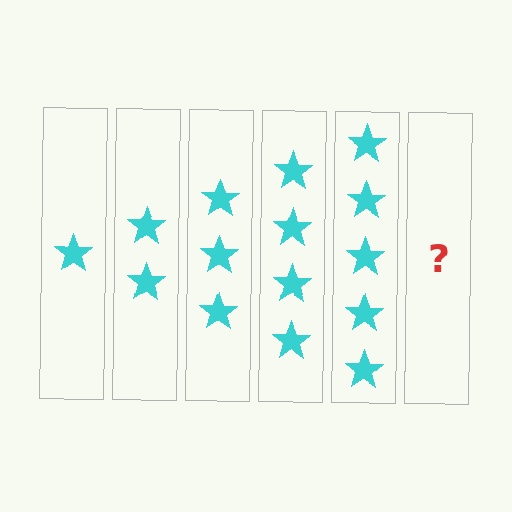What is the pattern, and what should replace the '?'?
The pattern is that each step adds one more star. The '?' should be 6 stars.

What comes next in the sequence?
The next element should be 6 stars.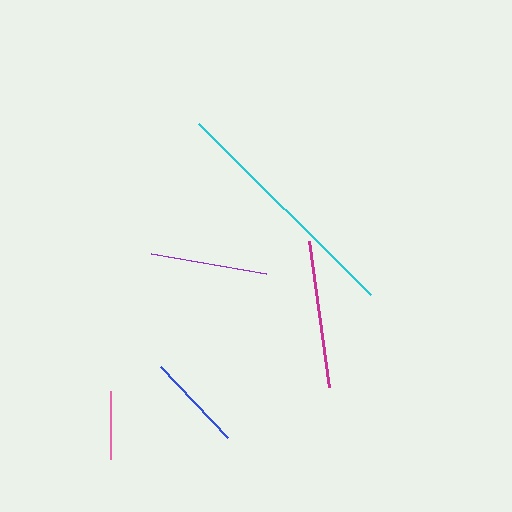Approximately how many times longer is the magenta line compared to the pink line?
The magenta line is approximately 2.2 times the length of the pink line.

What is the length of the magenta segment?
The magenta segment is approximately 148 pixels long.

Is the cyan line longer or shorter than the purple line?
The cyan line is longer than the purple line.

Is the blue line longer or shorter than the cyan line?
The cyan line is longer than the blue line.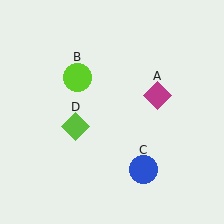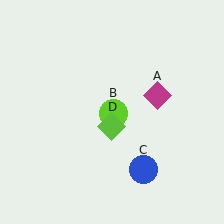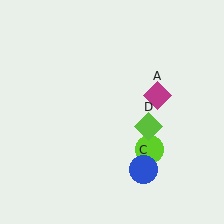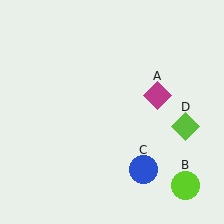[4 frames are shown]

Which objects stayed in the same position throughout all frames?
Magenta diamond (object A) and blue circle (object C) remained stationary.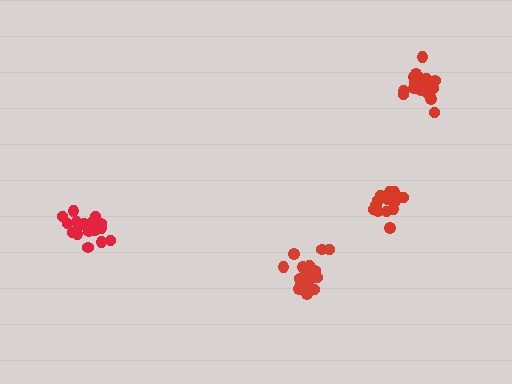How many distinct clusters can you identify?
There are 4 distinct clusters.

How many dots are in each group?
Group 1: 20 dots, Group 2: 20 dots, Group 3: 19 dots, Group 4: 18 dots (77 total).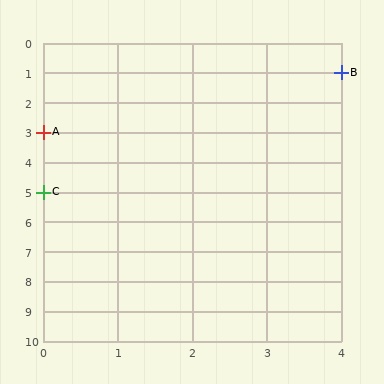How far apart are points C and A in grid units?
Points C and A are 2 rows apart.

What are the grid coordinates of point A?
Point A is at grid coordinates (0, 3).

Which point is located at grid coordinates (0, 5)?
Point C is at (0, 5).